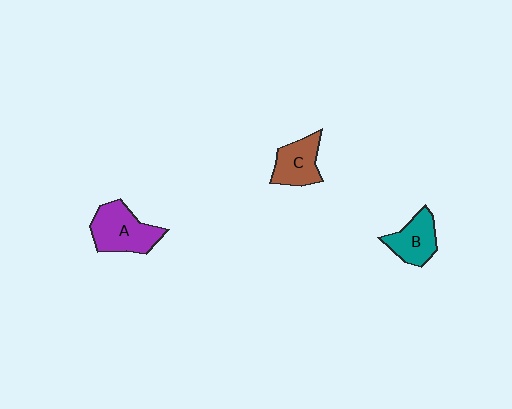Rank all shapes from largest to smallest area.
From largest to smallest: A (purple), C (brown), B (teal).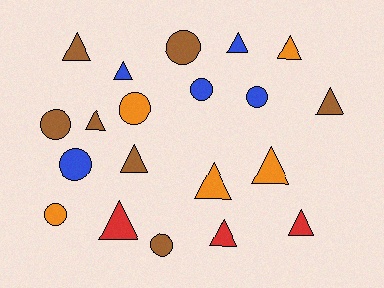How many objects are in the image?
There are 20 objects.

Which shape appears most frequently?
Triangle, with 12 objects.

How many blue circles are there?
There are 3 blue circles.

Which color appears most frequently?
Brown, with 7 objects.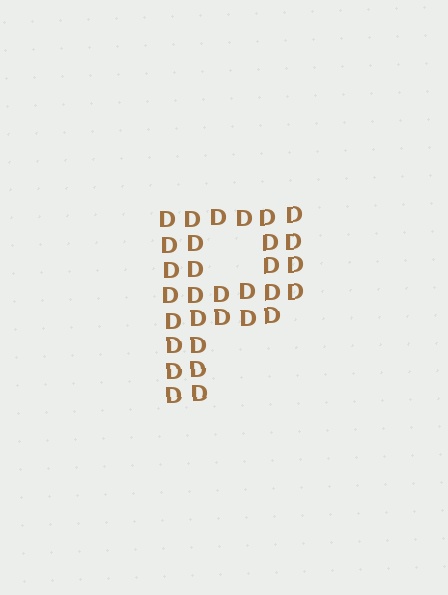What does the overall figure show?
The overall figure shows the letter P.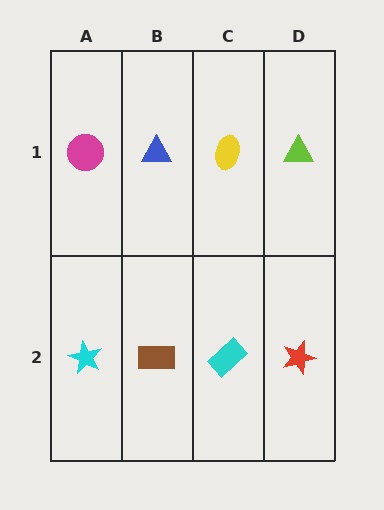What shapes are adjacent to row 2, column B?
A blue triangle (row 1, column B), a cyan star (row 2, column A), a cyan rectangle (row 2, column C).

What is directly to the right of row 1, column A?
A blue triangle.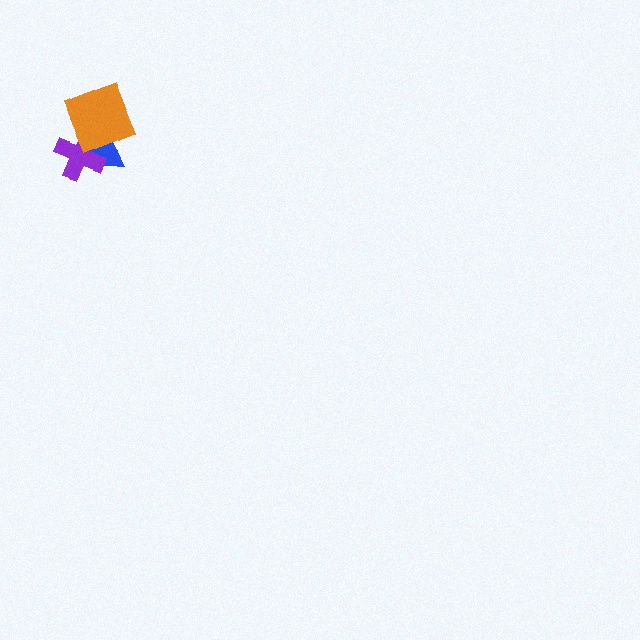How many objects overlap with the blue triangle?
2 objects overlap with the blue triangle.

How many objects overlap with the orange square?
2 objects overlap with the orange square.